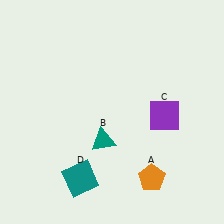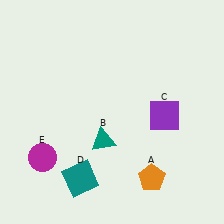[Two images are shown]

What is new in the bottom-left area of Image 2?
A magenta circle (E) was added in the bottom-left area of Image 2.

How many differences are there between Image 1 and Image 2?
There is 1 difference between the two images.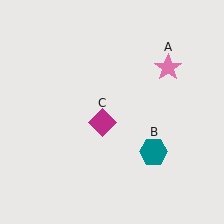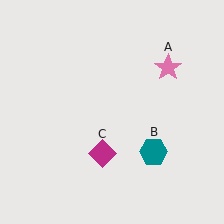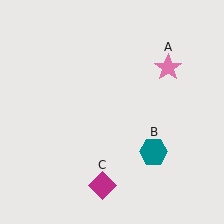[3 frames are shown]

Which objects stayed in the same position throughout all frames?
Pink star (object A) and teal hexagon (object B) remained stationary.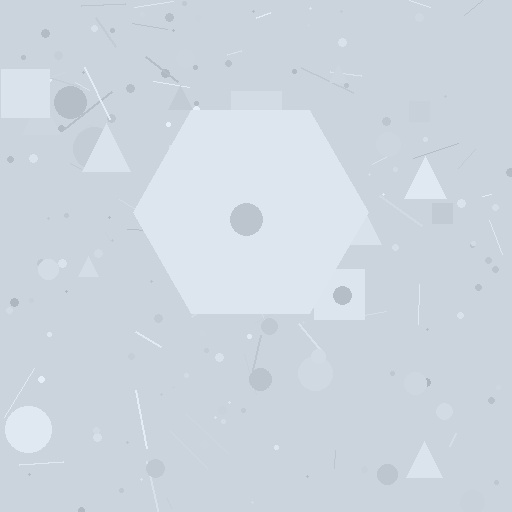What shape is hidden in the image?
A hexagon is hidden in the image.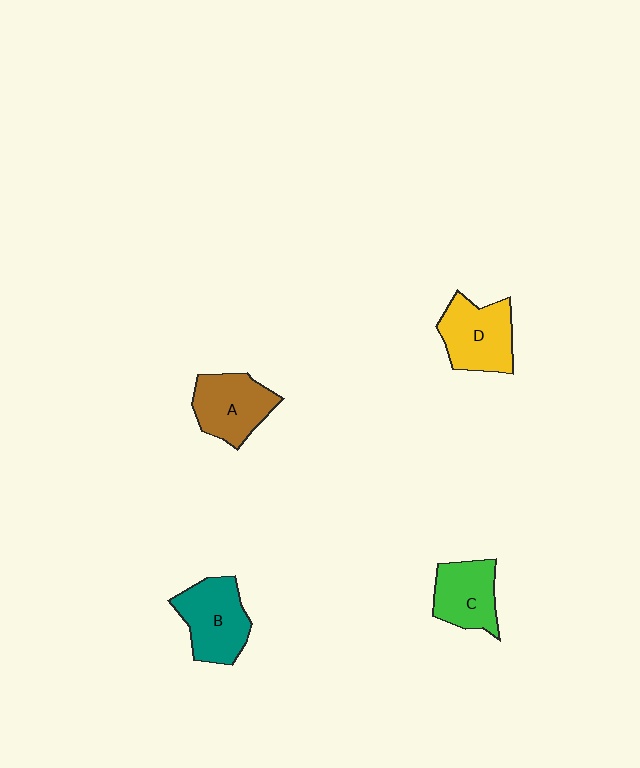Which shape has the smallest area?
Shape C (green).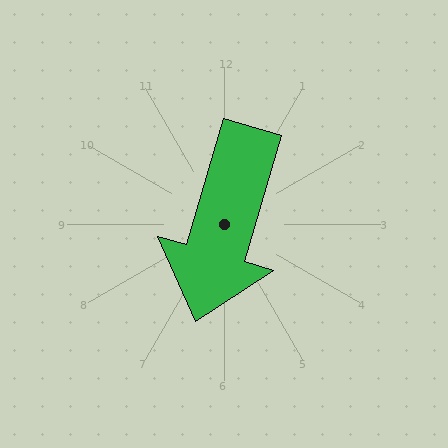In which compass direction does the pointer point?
South.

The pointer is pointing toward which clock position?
Roughly 7 o'clock.